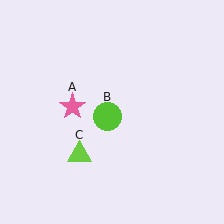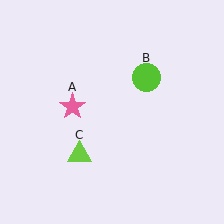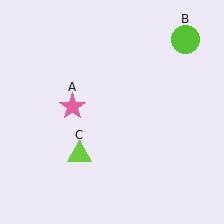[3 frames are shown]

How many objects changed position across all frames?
1 object changed position: lime circle (object B).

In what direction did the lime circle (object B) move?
The lime circle (object B) moved up and to the right.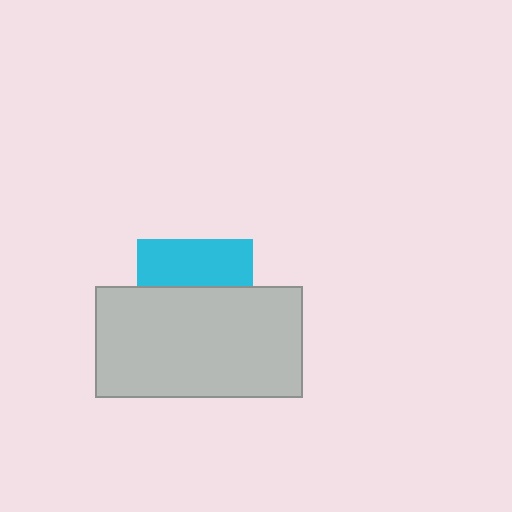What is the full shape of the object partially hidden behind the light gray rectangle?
The partially hidden object is a cyan square.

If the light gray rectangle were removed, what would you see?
You would see the complete cyan square.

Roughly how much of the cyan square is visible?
A small part of it is visible (roughly 40%).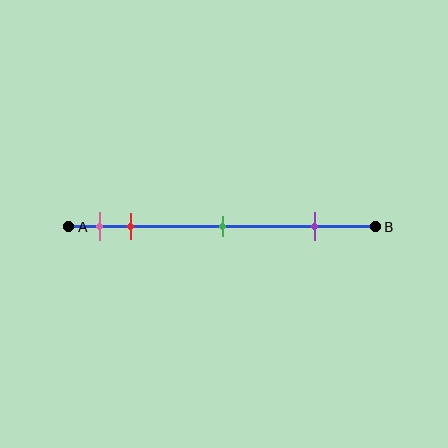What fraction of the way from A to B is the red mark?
The red mark is approximately 20% (0.2) of the way from A to B.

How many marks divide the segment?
There are 4 marks dividing the segment.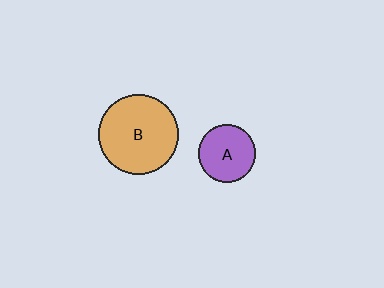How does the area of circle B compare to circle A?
Approximately 1.9 times.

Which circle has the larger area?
Circle B (orange).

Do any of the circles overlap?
No, none of the circles overlap.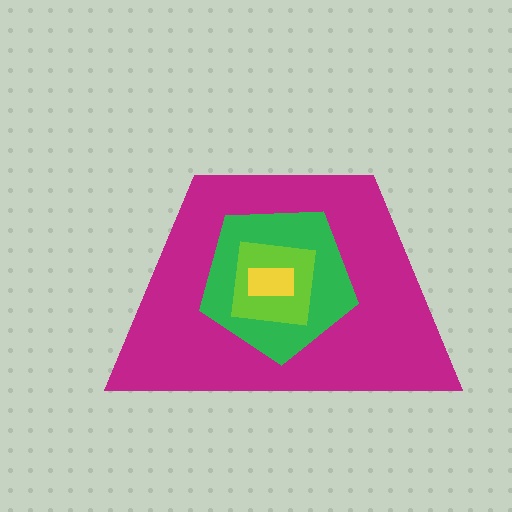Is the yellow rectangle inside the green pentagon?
Yes.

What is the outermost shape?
The magenta trapezoid.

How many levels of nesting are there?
4.